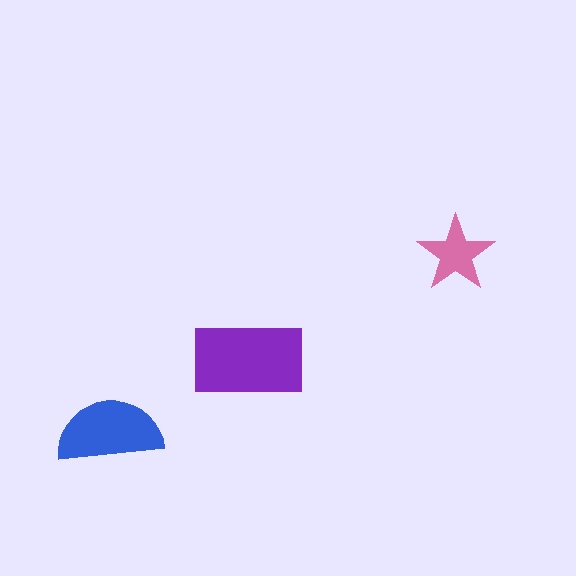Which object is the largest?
The purple rectangle.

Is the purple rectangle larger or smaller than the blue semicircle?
Larger.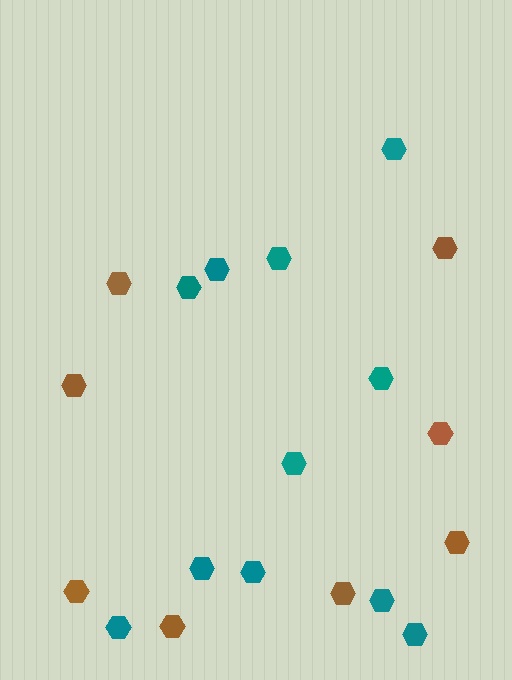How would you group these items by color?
There are 2 groups: one group of brown hexagons (8) and one group of teal hexagons (11).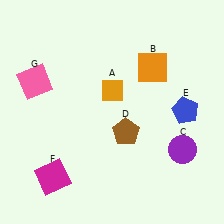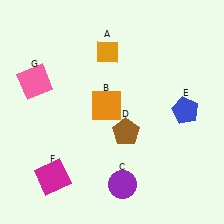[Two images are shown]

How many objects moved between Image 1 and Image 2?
3 objects moved between the two images.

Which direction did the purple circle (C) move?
The purple circle (C) moved left.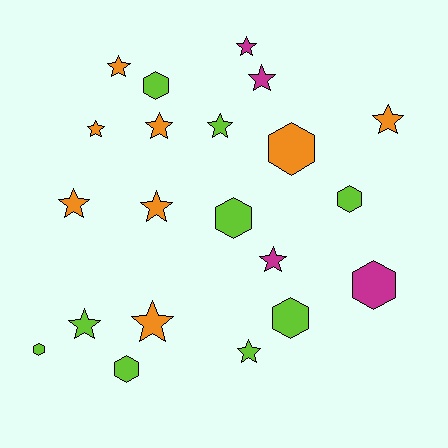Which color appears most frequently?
Lime, with 9 objects.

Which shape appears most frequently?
Star, with 13 objects.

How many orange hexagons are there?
There is 1 orange hexagon.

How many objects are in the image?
There are 21 objects.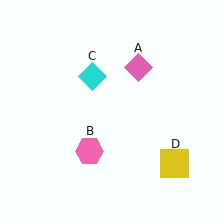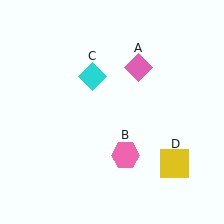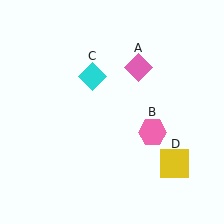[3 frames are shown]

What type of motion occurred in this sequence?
The pink hexagon (object B) rotated counterclockwise around the center of the scene.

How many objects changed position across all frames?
1 object changed position: pink hexagon (object B).